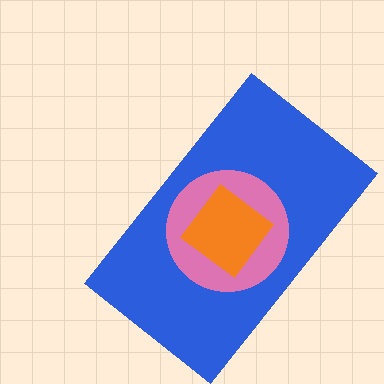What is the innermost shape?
The orange diamond.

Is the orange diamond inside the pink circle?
Yes.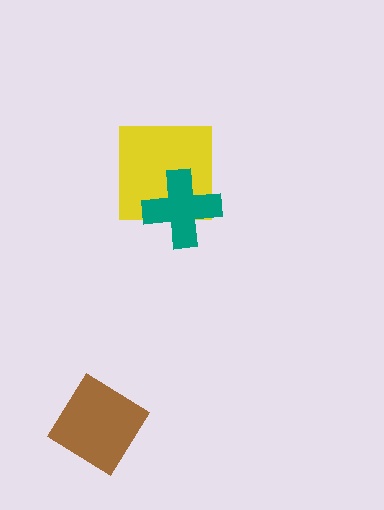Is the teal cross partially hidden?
No, no other shape covers it.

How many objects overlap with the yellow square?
1 object overlaps with the yellow square.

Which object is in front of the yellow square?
The teal cross is in front of the yellow square.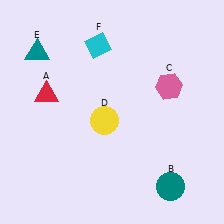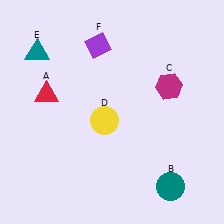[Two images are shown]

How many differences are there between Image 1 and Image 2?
There are 2 differences between the two images.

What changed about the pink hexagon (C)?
In Image 1, C is pink. In Image 2, it changed to magenta.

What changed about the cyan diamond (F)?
In Image 1, F is cyan. In Image 2, it changed to purple.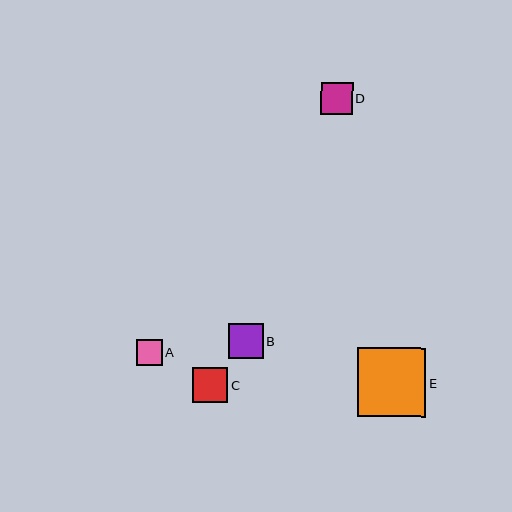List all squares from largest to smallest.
From largest to smallest: E, C, B, D, A.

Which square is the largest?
Square E is the largest with a size of approximately 69 pixels.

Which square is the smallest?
Square A is the smallest with a size of approximately 26 pixels.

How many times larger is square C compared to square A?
Square C is approximately 1.4 times the size of square A.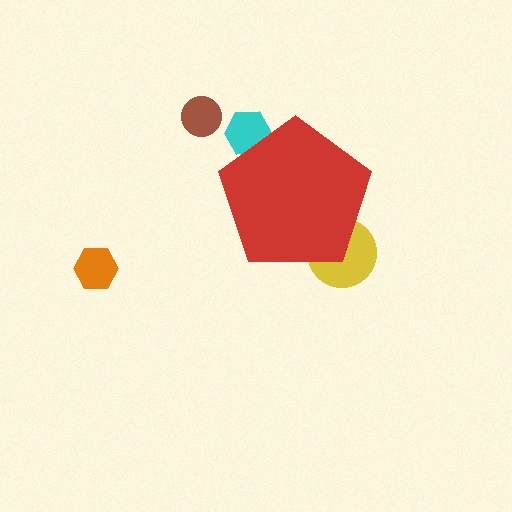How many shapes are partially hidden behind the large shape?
2 shapes are partially hidden.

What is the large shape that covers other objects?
A red pentagon.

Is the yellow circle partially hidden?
Yes, the yellow circle is partially hidden behind the red pentagon.